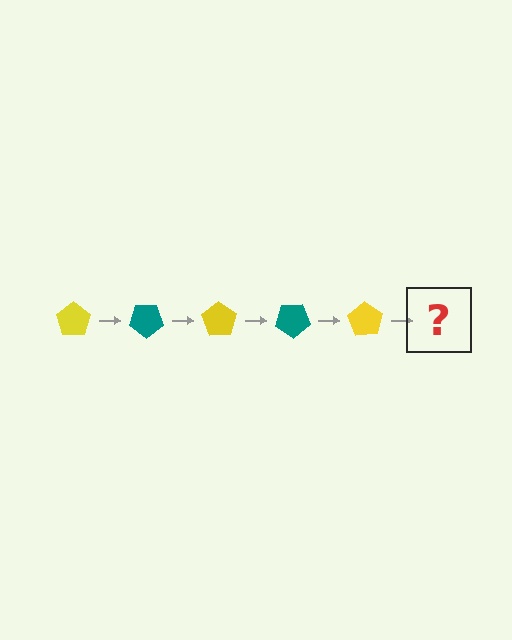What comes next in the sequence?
The next element should be a teal pentagon, rotated 175 degrees from the start.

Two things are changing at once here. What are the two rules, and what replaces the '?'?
The two rules are that it rotates 35 degrees each step and the color cycles through yellow and teal. The '?' should be a teal pentagon, rotated 175 degrees from the start.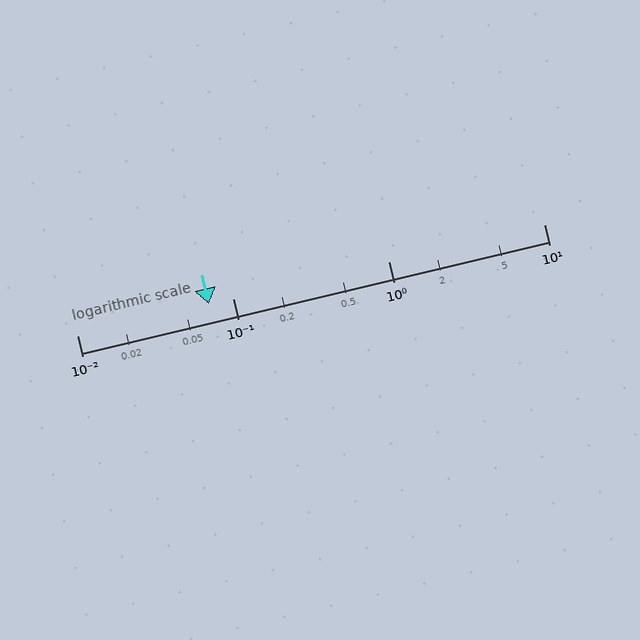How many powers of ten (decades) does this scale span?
The scale spans 3 decades, from 0.01 to 10.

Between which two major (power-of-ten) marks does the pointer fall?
The pointer is between 0.01 and 0.1.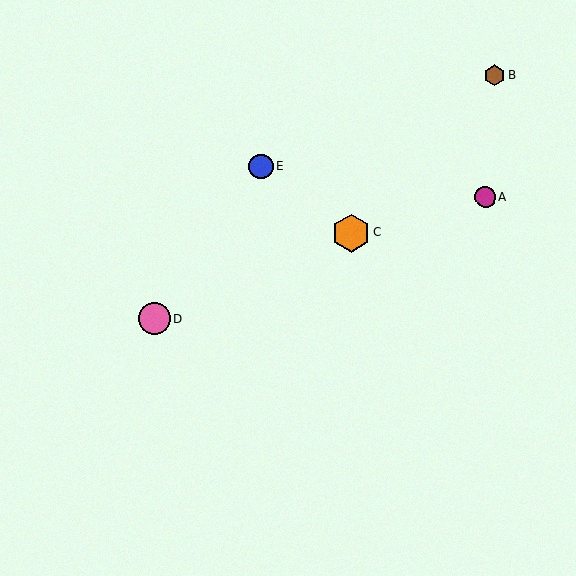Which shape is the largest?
The orange hexagon (labeled C) is the largest.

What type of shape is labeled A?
Shape A is a magenta circle.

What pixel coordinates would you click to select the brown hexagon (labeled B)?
Click at (495, 75) to select the brown hexagon B.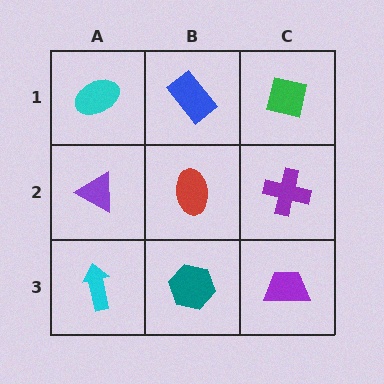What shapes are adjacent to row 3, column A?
A purple triangle (row 2, column A), a teal hexagon (row 3, column B).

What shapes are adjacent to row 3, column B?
A red ellipse (row 2, column B), a cyan arrow (row 3, column A), a purple trapezoid (row 3, column C).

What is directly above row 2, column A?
A cyan ellipse.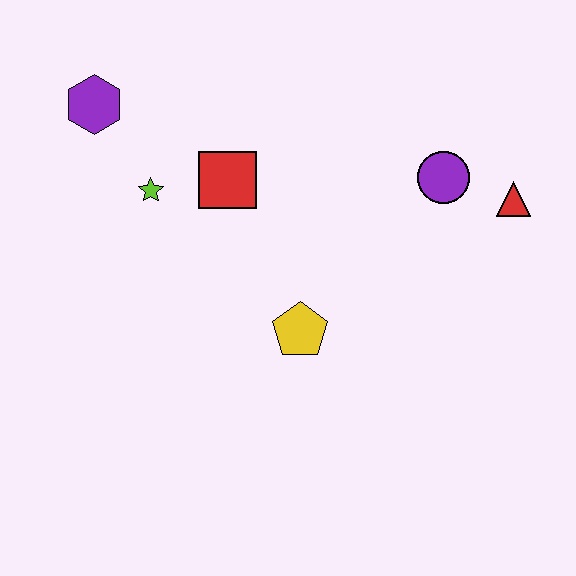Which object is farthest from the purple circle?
The purple hexagon is farthest from the purple circle.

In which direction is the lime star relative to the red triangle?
The lime star is to the left of the red triangle.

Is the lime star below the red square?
Yes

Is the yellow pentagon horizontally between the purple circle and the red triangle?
No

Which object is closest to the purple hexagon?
The lime star is closest to the purple hexagon.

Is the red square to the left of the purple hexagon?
No